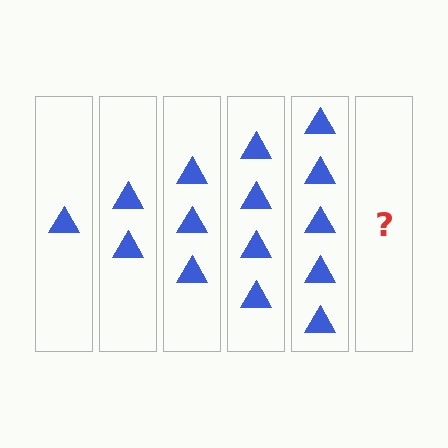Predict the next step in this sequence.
The next step is 6 triangles.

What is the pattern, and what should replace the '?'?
The pattern is that each step adds one more triangle. The '?' should be 6 triangles.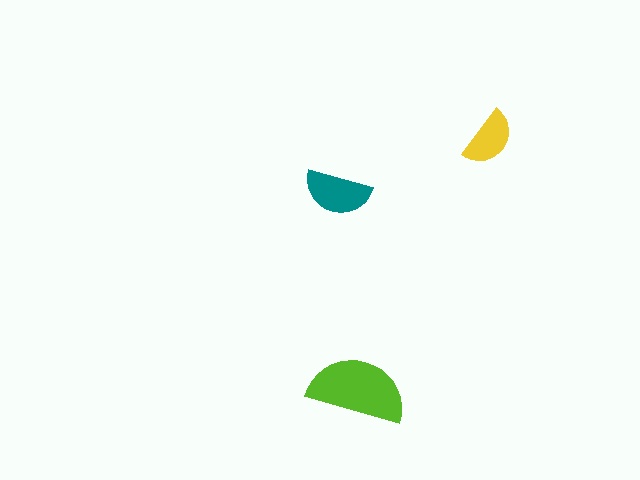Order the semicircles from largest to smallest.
the lime one, the teal one, the yellow one.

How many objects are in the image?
There are 3 objects in the image.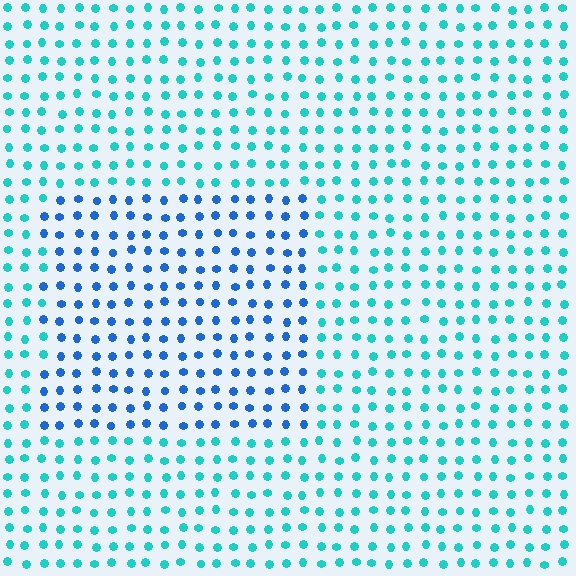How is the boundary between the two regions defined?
The boundary is defined purely by a slight shift in hue (about 39 degrees). Spacing, size, and orientation are identical on both sides.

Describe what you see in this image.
The image is filled with small cyan elements in a uniform arrangement. A rectangle-shaped region is visible where the elements are tinted to a slightly different hue, forming a subtle color boundary.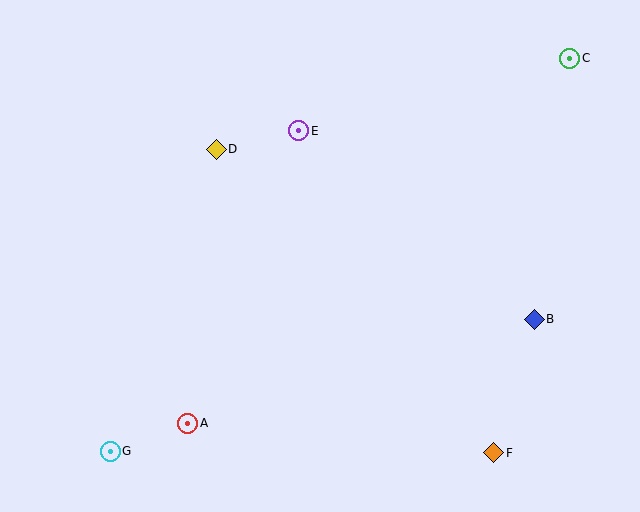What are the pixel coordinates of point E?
Point E is at (299, 131).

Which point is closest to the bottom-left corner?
Point G is closest to the bottom-left corner.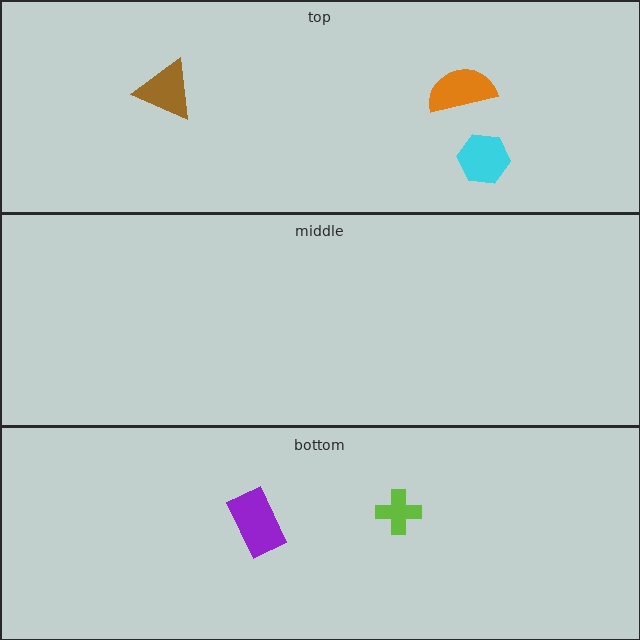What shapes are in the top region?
The brown triangle, the orange semicircle, the cyan hexagon.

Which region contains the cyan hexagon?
The top region.